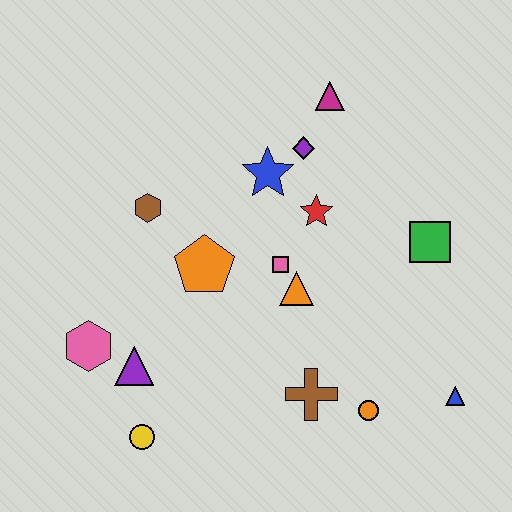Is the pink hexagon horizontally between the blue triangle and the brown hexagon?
No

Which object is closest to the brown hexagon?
The orange pentagon is closest to the brown hexagon.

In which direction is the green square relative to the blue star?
The green square is to the right of the blue star.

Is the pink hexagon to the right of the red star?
No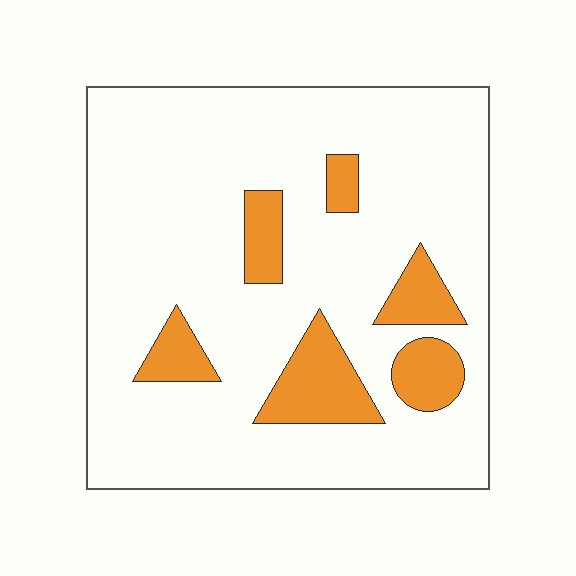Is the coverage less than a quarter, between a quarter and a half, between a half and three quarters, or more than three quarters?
Less than a quarter.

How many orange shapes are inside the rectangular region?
6.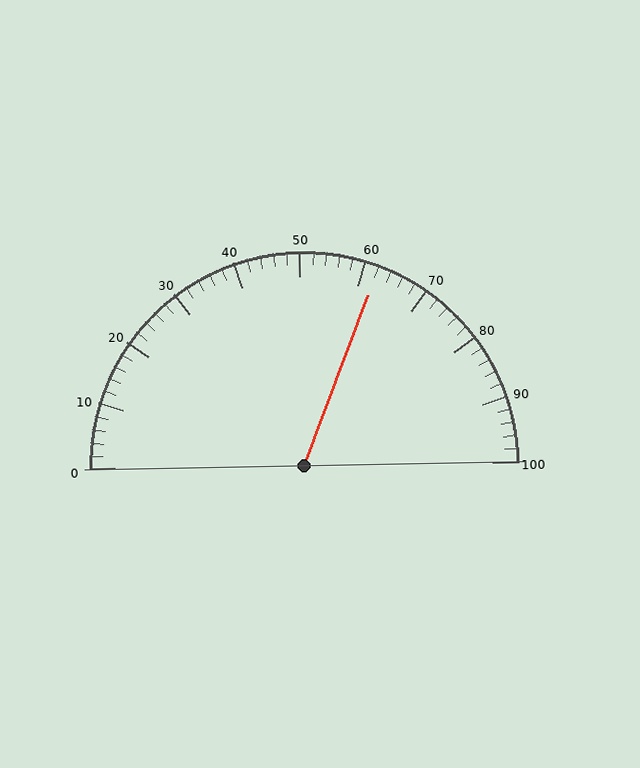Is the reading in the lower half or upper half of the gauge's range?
The reading is in the upper half of the range (0 to 100).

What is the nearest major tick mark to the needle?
The nearest major tick mark is 60.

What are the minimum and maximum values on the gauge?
The gauge ranges from 0 to 100.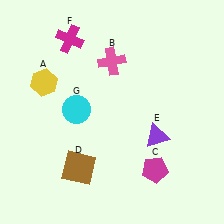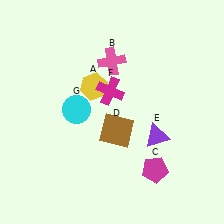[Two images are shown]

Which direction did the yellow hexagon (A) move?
The yellow hexagon (A) moved right.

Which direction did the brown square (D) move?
The brown square (D) moved right.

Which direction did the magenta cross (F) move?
The magenta cross (F) moved down.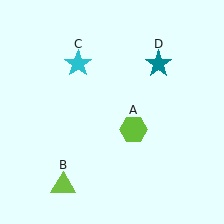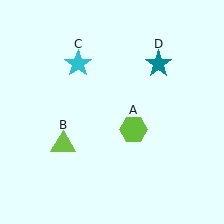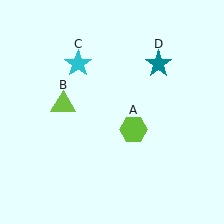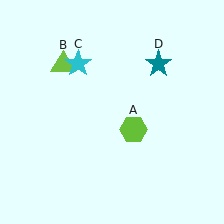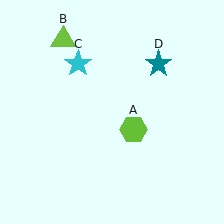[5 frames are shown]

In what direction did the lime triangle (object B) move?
The lime triangle (object B) moved up.